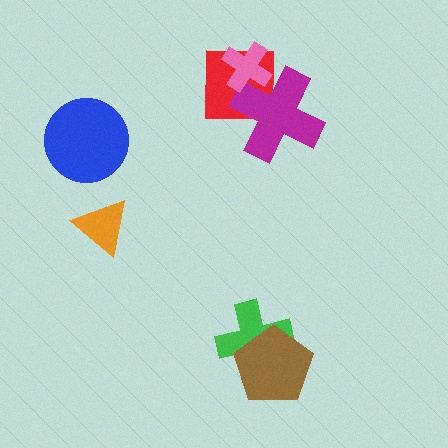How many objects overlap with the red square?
2 objects overlap with the red square.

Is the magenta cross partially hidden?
Yes, it is partially covered by another shape.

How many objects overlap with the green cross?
1 object overlaps with the green cross.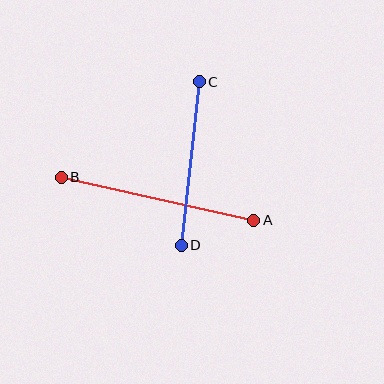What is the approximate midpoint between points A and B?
The midpoint is at approximately (158, 199) pixels.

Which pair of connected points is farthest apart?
Points A and B are farthest apart.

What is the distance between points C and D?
The distance is approximately 165 pixels.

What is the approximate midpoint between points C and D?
The midpoint is at approximately (190, 164) pixels.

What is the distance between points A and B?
The distance is approximately 197 pixels.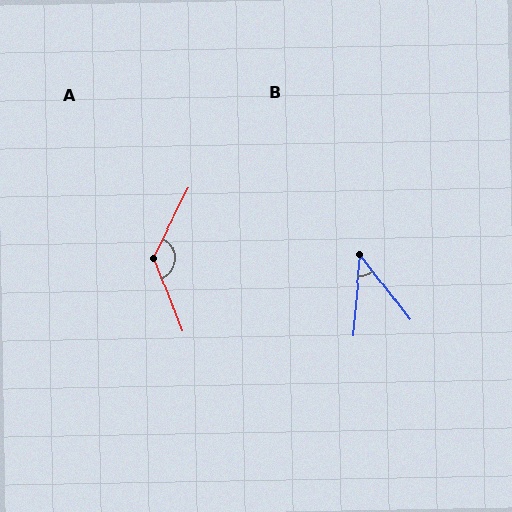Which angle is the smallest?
B, at approximately 43 degrees.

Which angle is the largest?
A, at approximately 132 degrees.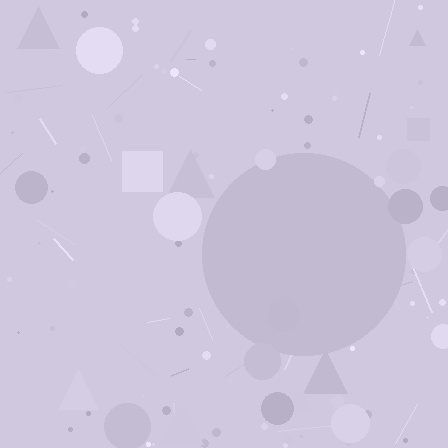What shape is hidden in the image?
A circle is hidden in the image.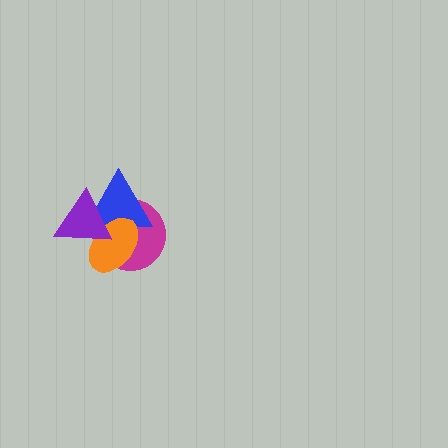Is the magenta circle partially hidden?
Yes, it is partially covered by another shape.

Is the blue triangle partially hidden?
Yes, it is partially covered by another shape.